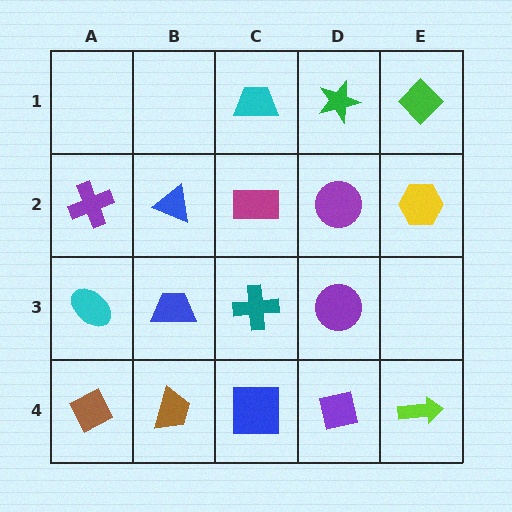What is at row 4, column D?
A purple square.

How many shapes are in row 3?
4 shapes.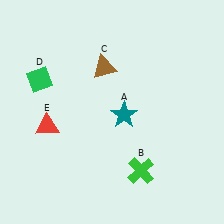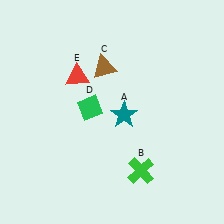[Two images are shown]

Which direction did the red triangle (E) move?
The red triangle (E) moved up.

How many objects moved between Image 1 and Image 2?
2 objects moved between the two images.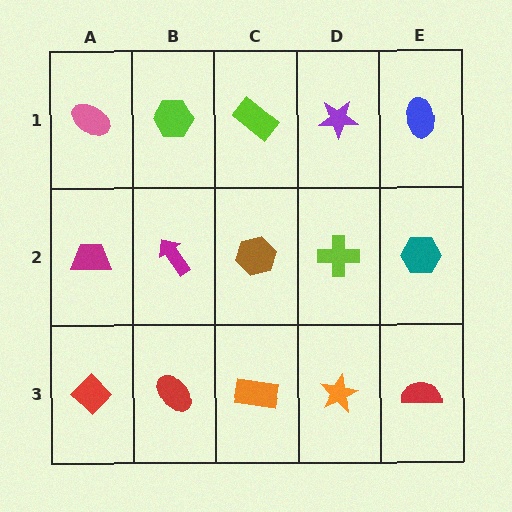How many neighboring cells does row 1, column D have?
3.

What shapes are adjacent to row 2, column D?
A purple star (row 1, column D), an orange star (row 3, column D), a brown hexagon (row 2, column C), a teal hexagon (row 2, column E).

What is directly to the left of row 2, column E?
A lime cross.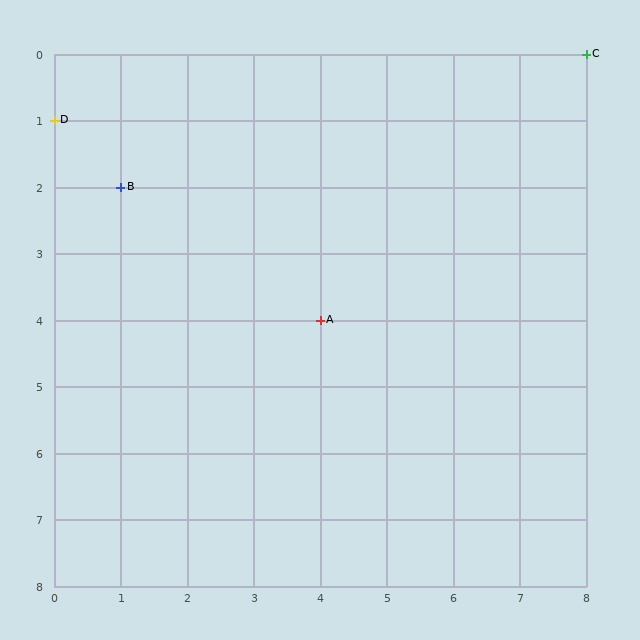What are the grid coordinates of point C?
Point C is at grid coordinates (8, 0).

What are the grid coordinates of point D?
Point D is at grid coordinates (0, 1).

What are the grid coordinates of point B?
Point B is at grid coordinates (1, 2).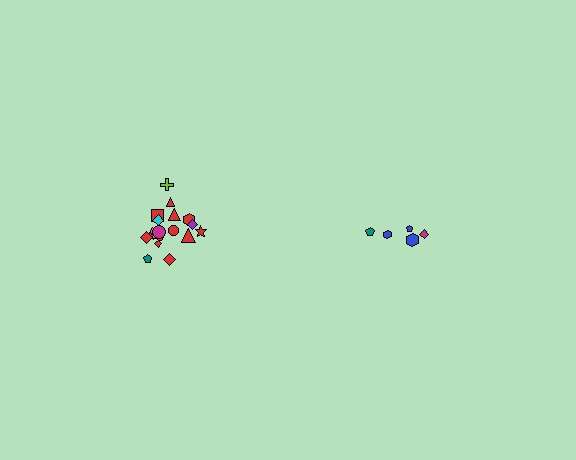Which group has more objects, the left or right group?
The left group.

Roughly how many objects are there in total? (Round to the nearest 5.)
Roughly 25 objects in total.